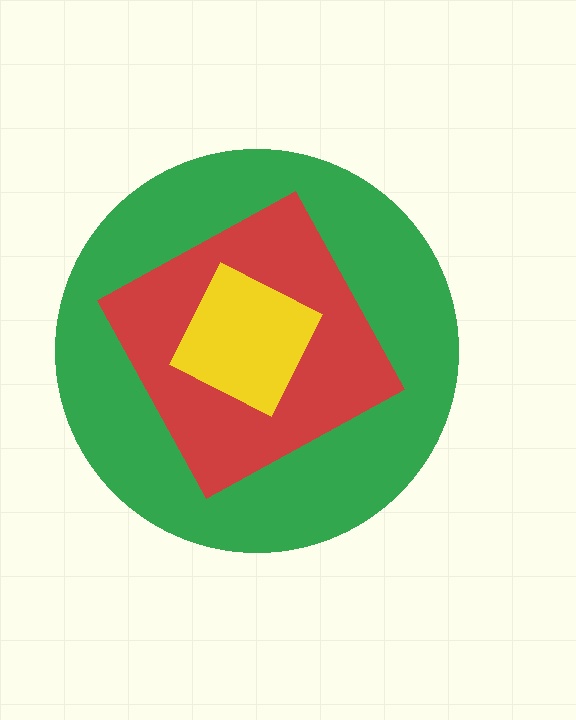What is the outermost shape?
The green circle.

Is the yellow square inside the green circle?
Yes.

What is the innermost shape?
The yellow square.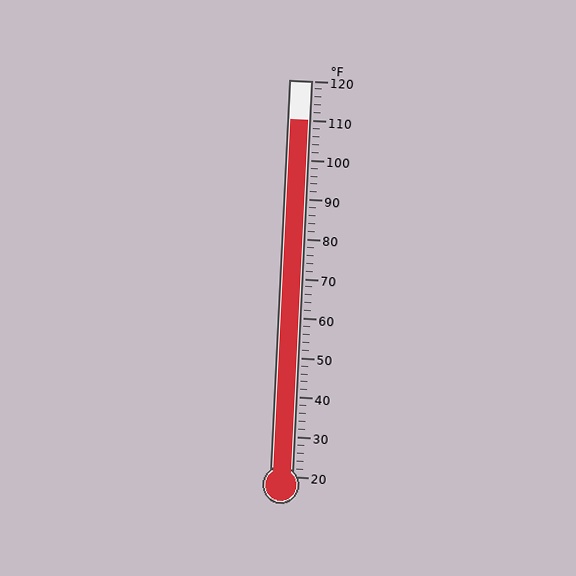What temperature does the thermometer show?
The thermometer shows approximately 110°F.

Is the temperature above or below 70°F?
The temperature is above 70°F.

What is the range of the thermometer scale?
The thermometer scale ranges from 20°F to 120°F.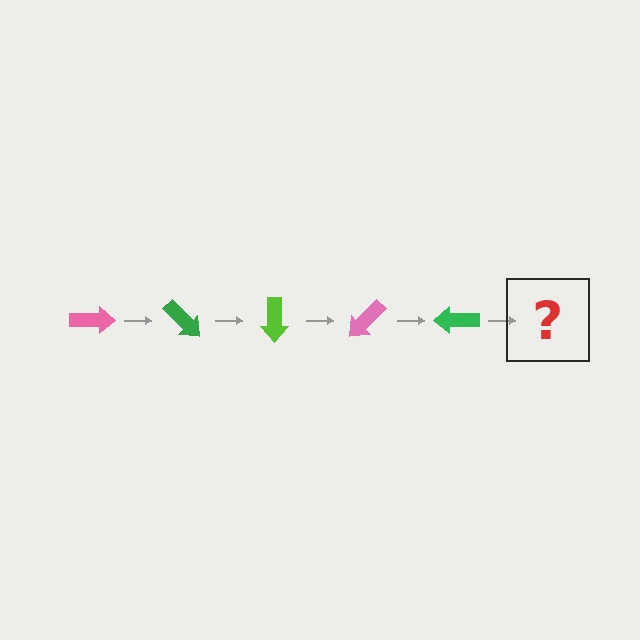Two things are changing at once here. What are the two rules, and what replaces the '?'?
The two rules are that it rotates 45 degrees each step and the color cycles through pink, green, and lime. The '?' should be a lime arrow, rotated 225 degrees from the start.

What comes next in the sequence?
The next element should be a lime arrow, rotated 225 degrees from the start.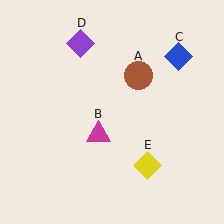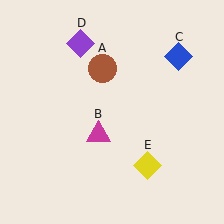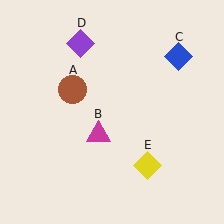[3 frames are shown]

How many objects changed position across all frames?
1 object changed position: brown circle (object A).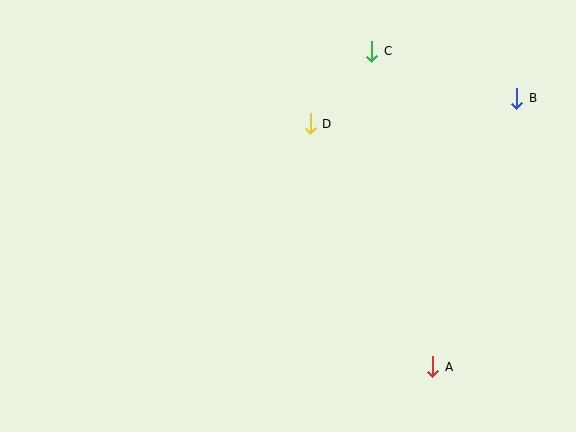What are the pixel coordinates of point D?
Point D is at (310, 124).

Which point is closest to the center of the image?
Point D at (310, 124) is closest to the center.